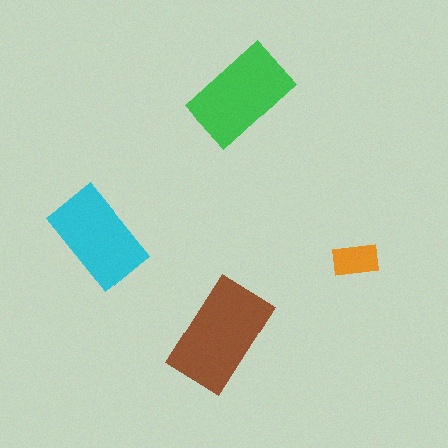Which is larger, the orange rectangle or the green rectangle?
The green one.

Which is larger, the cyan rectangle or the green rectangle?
The green one.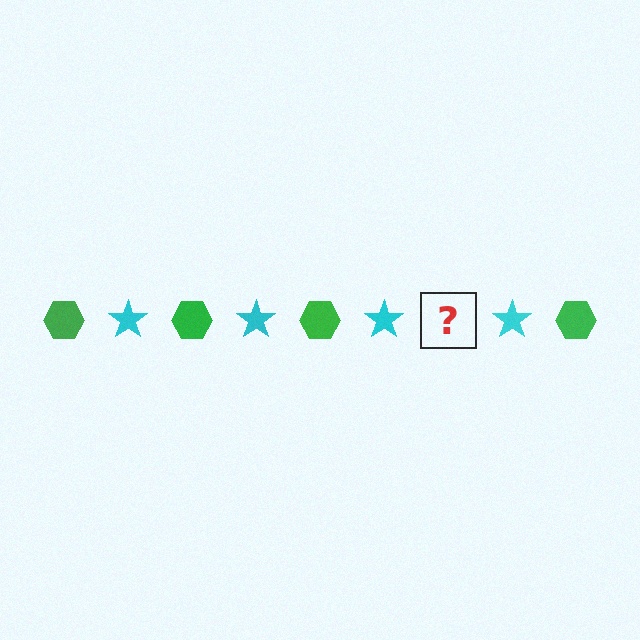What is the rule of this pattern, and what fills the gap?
The rule is that the pattern alternates between green hexagon and cyan star. The gap should be filled with a green hexagon.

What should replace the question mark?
The question mark should be replaced with a green hexagon.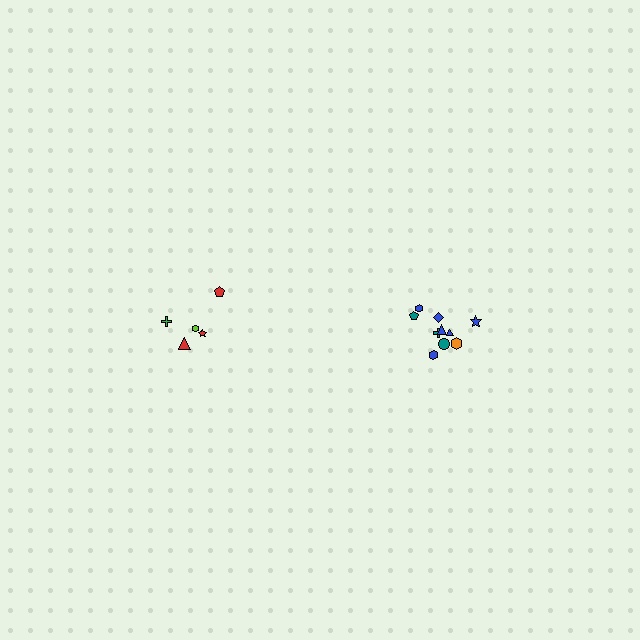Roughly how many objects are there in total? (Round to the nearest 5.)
Roughly 15 objects in total.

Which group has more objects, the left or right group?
The right group.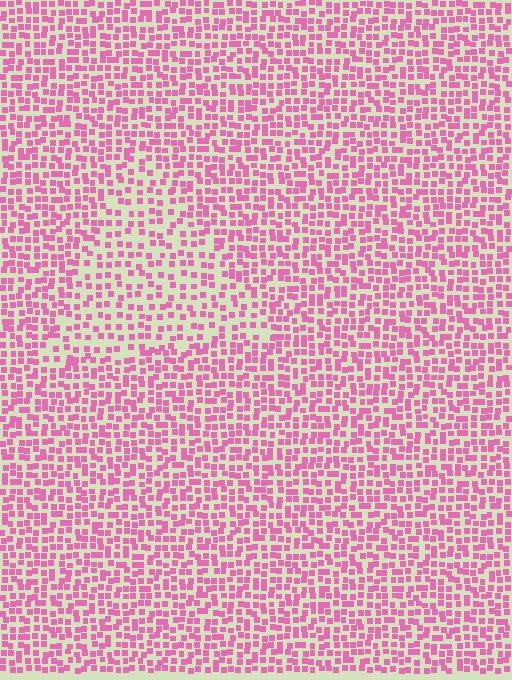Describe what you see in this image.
The image contains small pink elements arranged at two different densities. A triangle-shaped region is visible where the elements are less densely packed than the surrounding area.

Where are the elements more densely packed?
The elements are more densely packed outside the triangle boundary.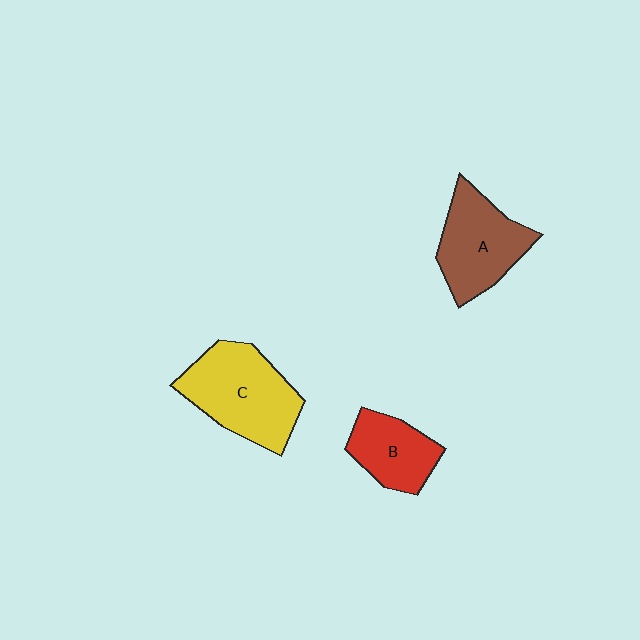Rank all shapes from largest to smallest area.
From largest to smallest: C (yellow), A (brown), B (red).